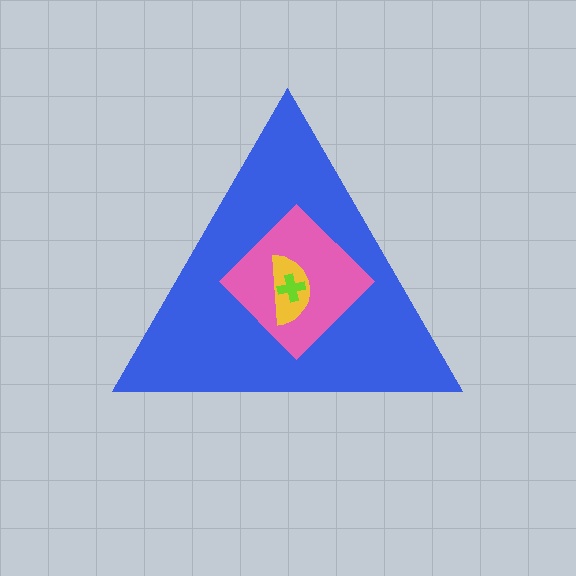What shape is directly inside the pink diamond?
The yellow semicircle.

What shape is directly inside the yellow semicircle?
The lime cross.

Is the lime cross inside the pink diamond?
Yes.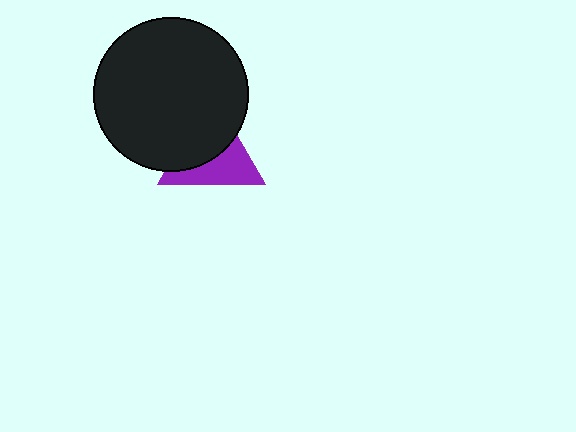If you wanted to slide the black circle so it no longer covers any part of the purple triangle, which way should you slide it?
Slide it toward the upper-left — that is the most direct way to separate the two shapes.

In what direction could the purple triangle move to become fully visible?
The purple triangle could move toward the lower-right. That would shift it out from behind the black circle entirely.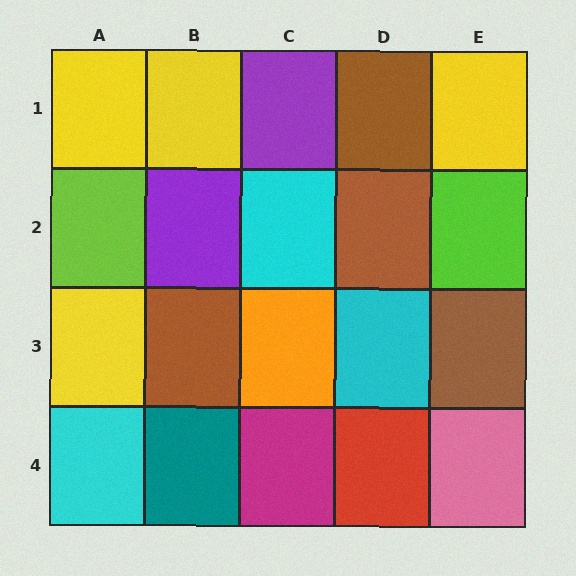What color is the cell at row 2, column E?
Lime.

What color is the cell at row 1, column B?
Yellow.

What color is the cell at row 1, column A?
Yellow.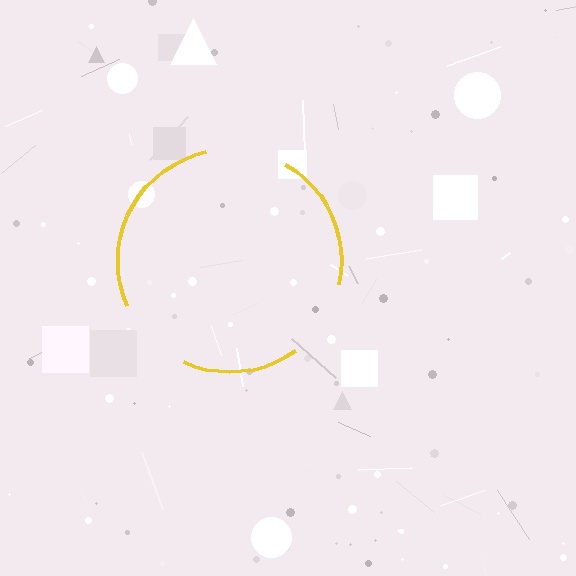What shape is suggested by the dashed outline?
The dashed outline suggests a circle.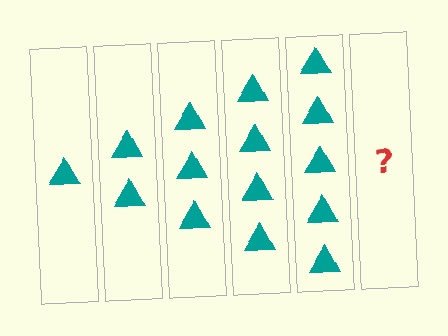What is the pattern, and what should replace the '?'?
The pattern is that each step adds one more triangle. The '?' should be 6 triangles.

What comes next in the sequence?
The next element should be 6 triangles.